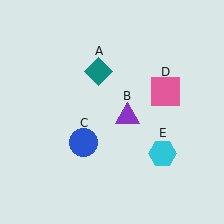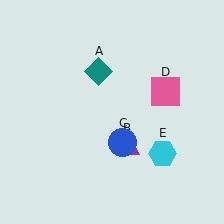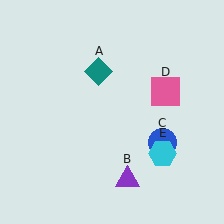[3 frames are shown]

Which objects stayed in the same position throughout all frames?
Teal diamond (object A) and pink square (object D) and cyan hexagon (object E) remained stationary.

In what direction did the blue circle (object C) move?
The blue circle (object C) moved right.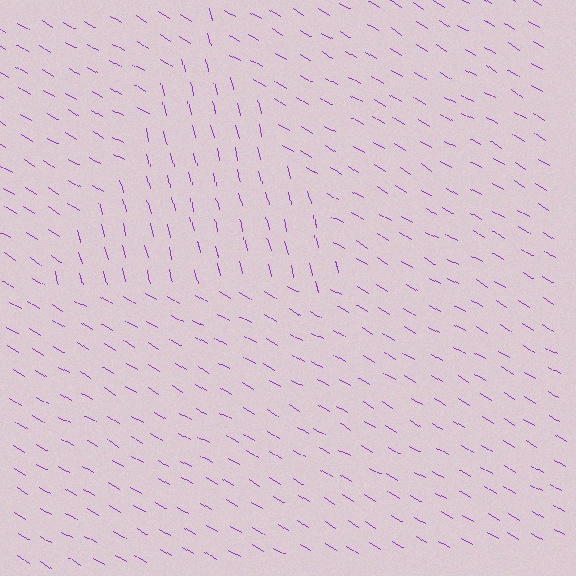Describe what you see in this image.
The image is filled with small purple line segments. A triangle region in the image has lines oriented differently from the surrounding lines, creating a visible texture boundary.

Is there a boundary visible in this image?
Yes, there is a texture boundary formed by a change in line orientation.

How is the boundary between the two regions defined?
The boundary is defined purely by a change in line orientation (approximately 45 degrees difference). All lines are the same color and thickness.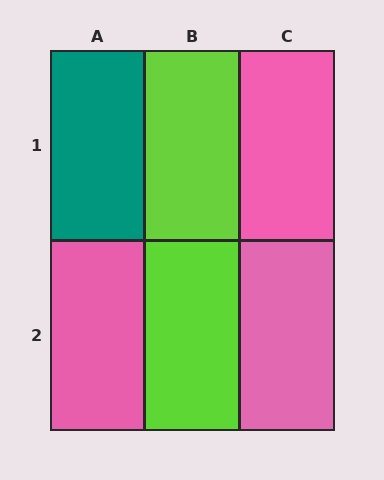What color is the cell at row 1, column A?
Teal.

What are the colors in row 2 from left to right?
Pink, lime, pink.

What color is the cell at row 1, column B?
Lime.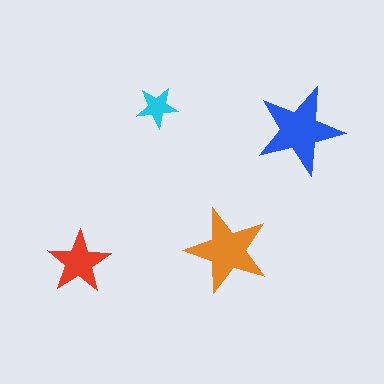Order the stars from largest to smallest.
the blue one, the orange one, the red one, the cyan one.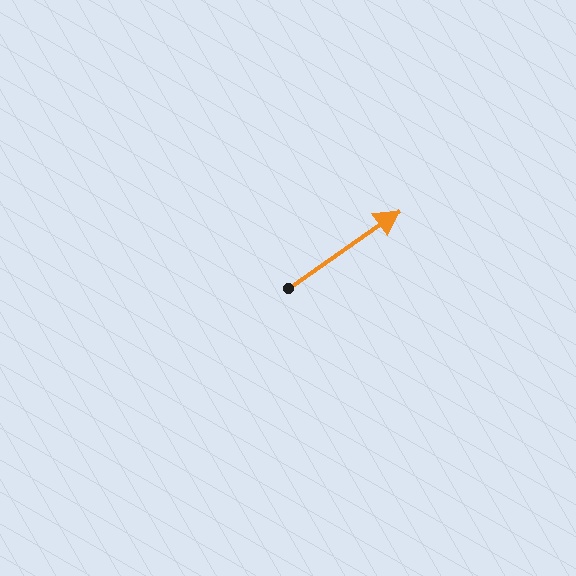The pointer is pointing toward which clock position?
Roughly 2 o'clock.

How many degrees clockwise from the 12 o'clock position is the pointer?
Approximately 55 degrees.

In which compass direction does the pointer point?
Northeast.